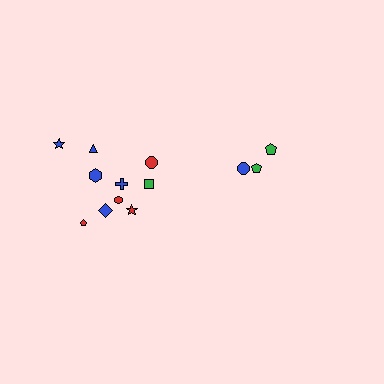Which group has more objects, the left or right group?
The left group.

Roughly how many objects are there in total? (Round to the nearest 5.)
Roughly 15 objects in total.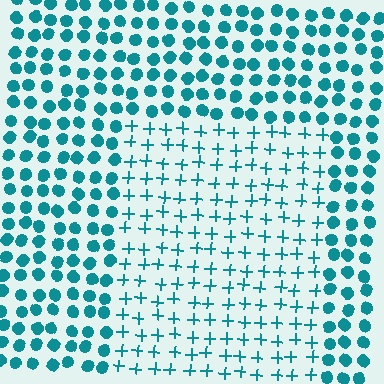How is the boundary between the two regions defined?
The boundary is defined by a change in element shape: plus signs inside vs. circles outside. All elements share the same color and spacing.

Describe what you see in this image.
The image is filled with small teal elements arranged in a uniform grid. A rectangle-shaped region contains plus signs, while the surrounding area contains circles. The boundary is defined purely by the change in element shape.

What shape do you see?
I see a rectangle.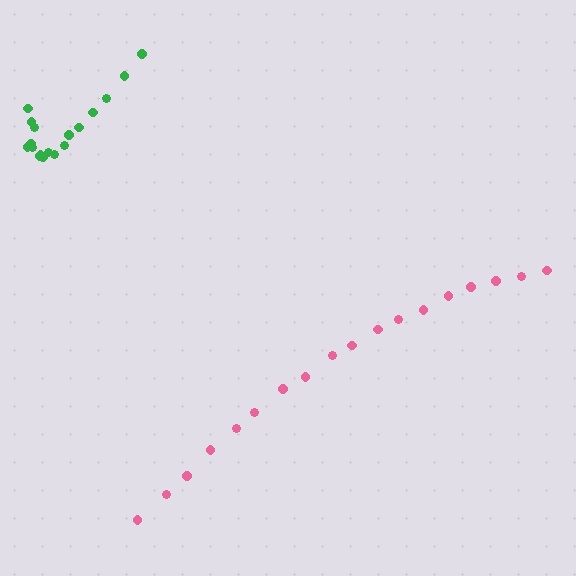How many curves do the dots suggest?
There are 2 distinct paths.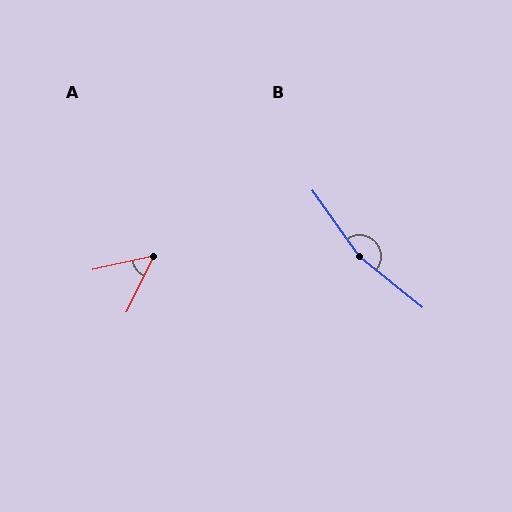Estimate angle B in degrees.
Approximately 164 degrees.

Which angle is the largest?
B, at approximately 164 degrees.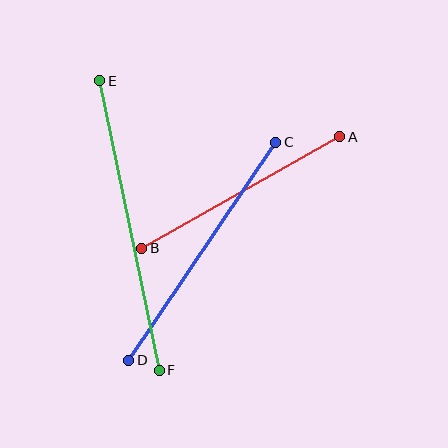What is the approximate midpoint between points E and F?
The midpoint is at approximately (130, 226) pixels.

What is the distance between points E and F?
The distance is approximately 295 pixels.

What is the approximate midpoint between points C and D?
The midpoint is at approximately (202, 251) pixels.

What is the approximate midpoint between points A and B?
The midpoint is at approximately (241, 192) pixels.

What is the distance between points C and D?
The distance is approximately 263 pixels.